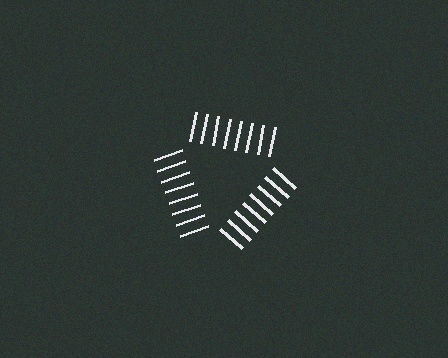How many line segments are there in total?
24 — 8 along each of the 3 edges.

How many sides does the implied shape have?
3 sides — the line-ends trace a triangle.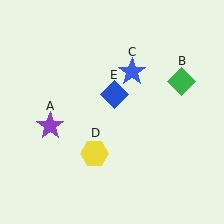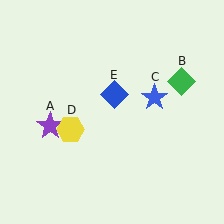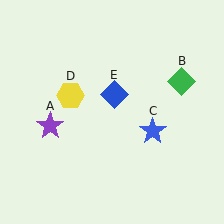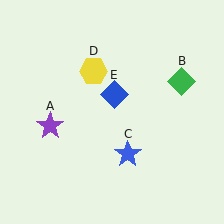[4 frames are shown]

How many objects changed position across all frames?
2 objects changed position: blue star (object C), yellow hexagon (object D).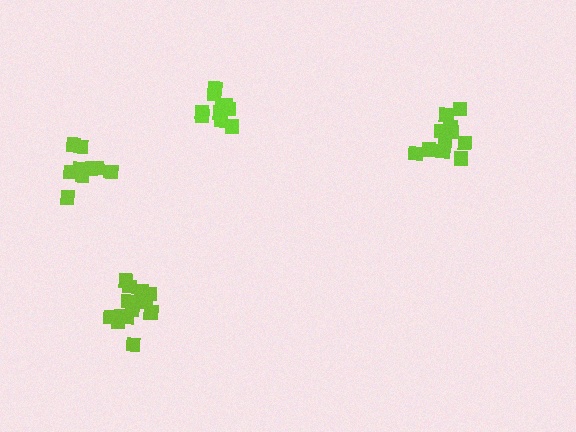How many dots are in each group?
Group 1: 15 dots, Group 2: 9 dots, Group 3: 10 dots, Group 4: 11 dots (45 total).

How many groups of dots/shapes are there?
There are 4 groups.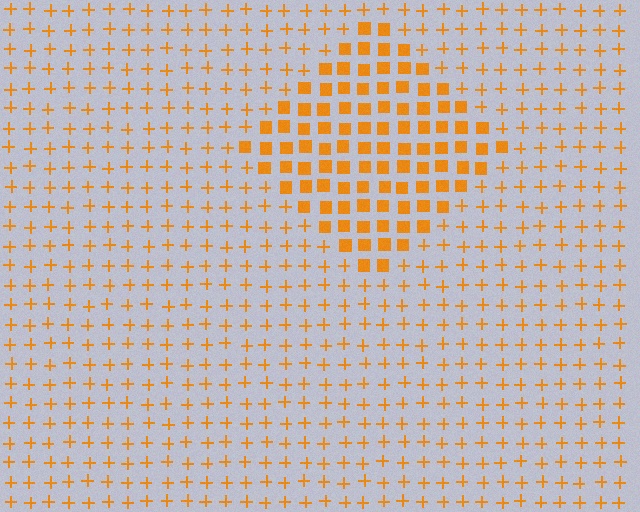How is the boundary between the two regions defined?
The boundary is defined by a change in element shape: squares inside vs. plus signs outside. All elements share the same color and spacing.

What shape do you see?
I see a diamond.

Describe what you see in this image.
The image is filled with small orange elements arranged in a uniform grid. A diamond-shaped region contains squares, while the surrounding area contains plus signs. The boundary is defined purely by the change in element shape.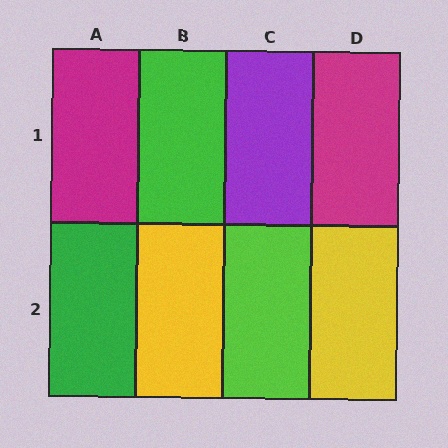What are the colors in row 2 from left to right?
Green, yellow, lime, yellow.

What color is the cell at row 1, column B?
Green.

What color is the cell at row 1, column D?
Magenta.